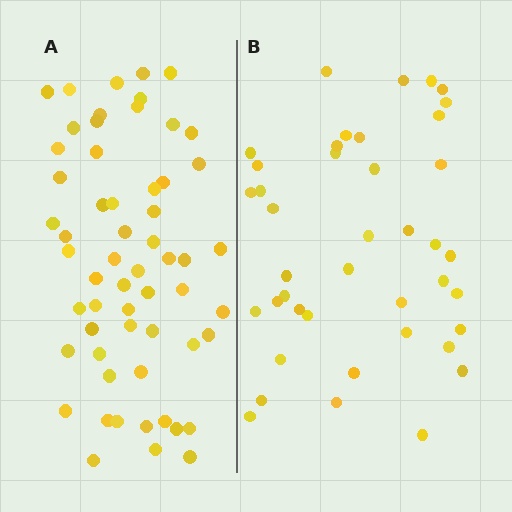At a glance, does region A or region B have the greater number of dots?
Region A (the left region) has more dots.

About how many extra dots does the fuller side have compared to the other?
Region A has approximately 15 more dots than region B.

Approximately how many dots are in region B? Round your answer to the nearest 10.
About 40 dots. (The exact count is 41, which rounds to 40.)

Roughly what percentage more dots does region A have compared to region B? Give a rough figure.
About 40% more.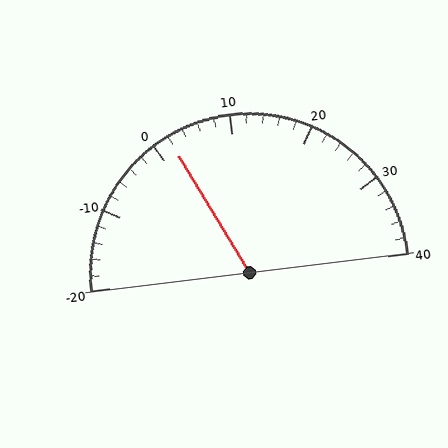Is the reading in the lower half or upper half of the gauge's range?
The reading is in the lower half of the range (-20 to 40).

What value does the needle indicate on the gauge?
The needle indicates approximately 2.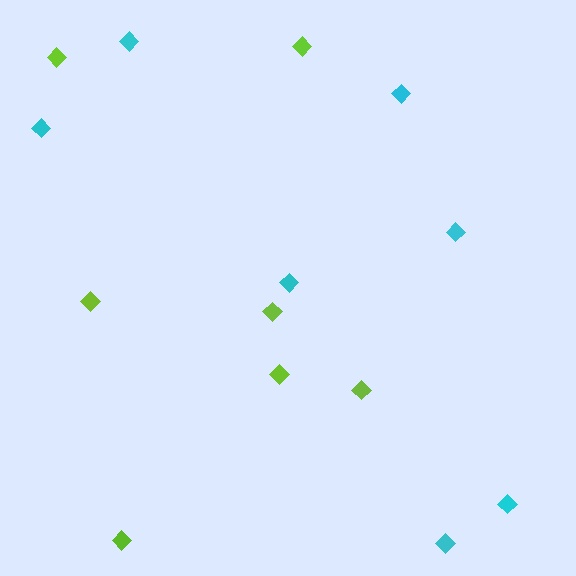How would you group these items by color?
There are 2 groups: one group of cyan diamonds (7) and one group of lime diamonds (7).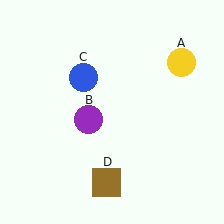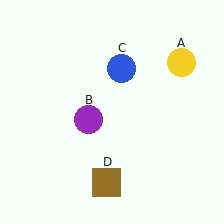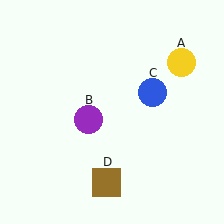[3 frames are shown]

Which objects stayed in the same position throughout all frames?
Yellow circle (object A) and purple circle (object B) and brown square (object D) remained stationary.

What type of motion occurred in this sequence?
The blue circle (object C) rotated clockwise around the center of the scene.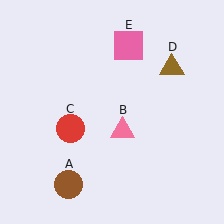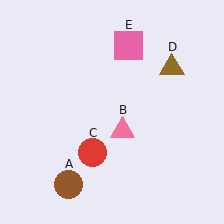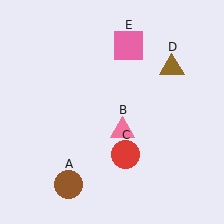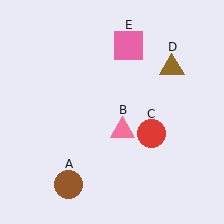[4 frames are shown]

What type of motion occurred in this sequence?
The red circle (object C) rotated counterclockwise around the center of the scene.